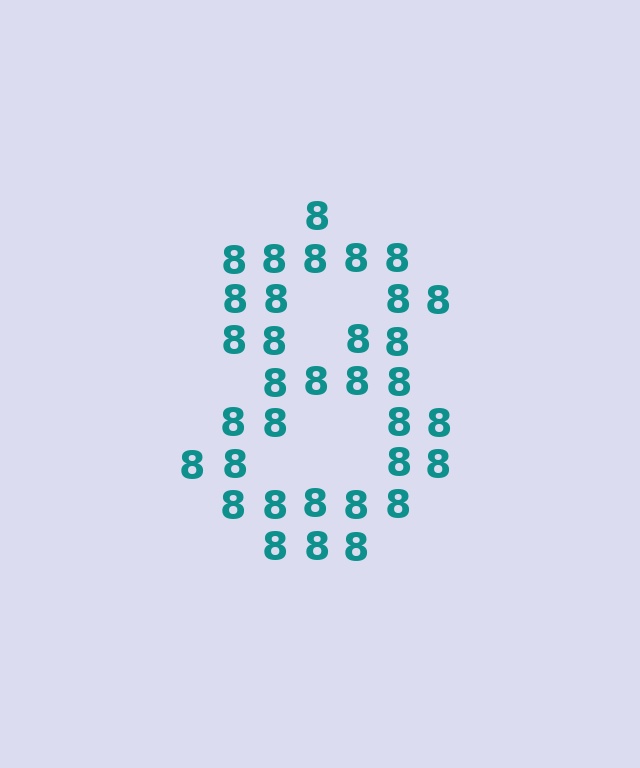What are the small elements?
The small elements are digit 8's.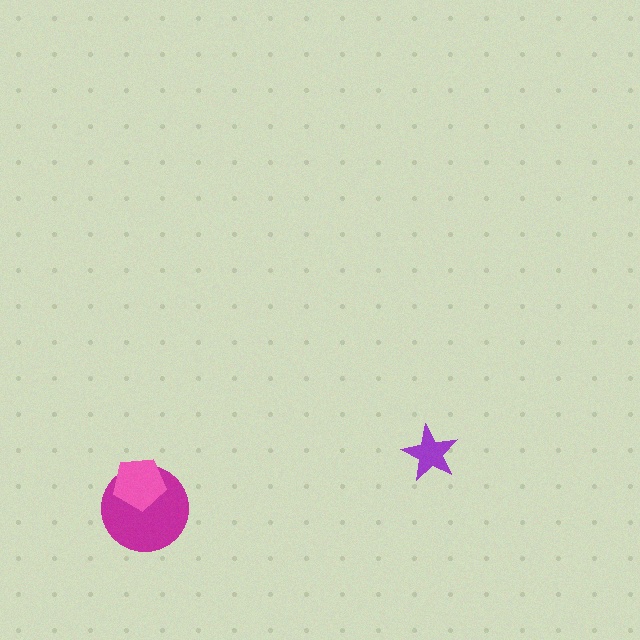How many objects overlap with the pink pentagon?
1 object overlaps with the pink pentagon.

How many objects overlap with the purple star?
0 objects overlap with the purple star.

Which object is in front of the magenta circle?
The pink pentagon is in front of the magenta circle.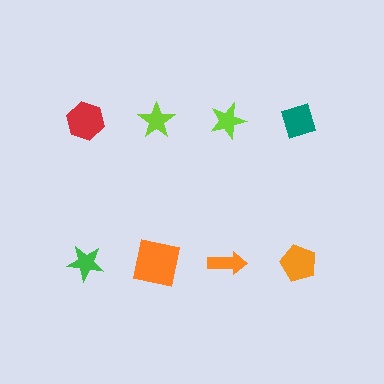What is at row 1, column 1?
A red hexagon.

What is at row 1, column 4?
A teal diamond.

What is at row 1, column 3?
A lime star.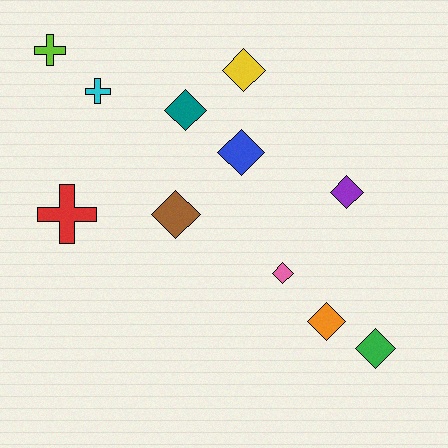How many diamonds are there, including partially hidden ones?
There are 8 diamonds.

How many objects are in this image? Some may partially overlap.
There are 11 objects.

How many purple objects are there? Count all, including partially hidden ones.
There is 1 purple object.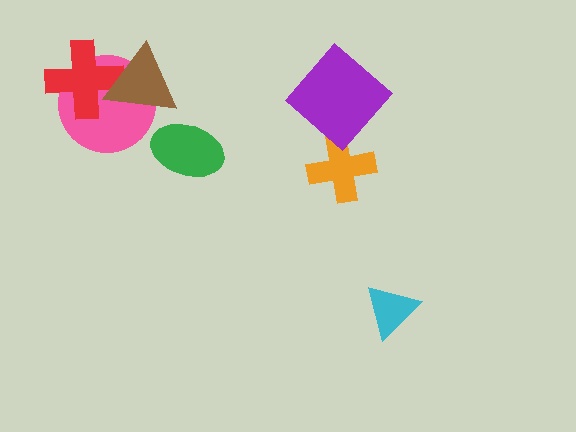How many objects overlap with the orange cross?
0 objects overlap with the orange cross.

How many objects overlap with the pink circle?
2 objects overlap with the pink circle.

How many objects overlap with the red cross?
2 objects overlap with the red cross.